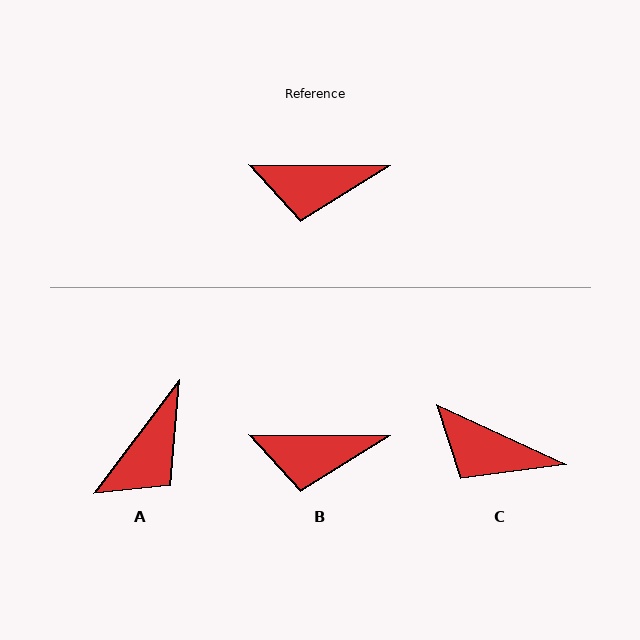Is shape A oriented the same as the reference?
No, it is off by about 54 degrees.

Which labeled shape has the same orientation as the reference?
B.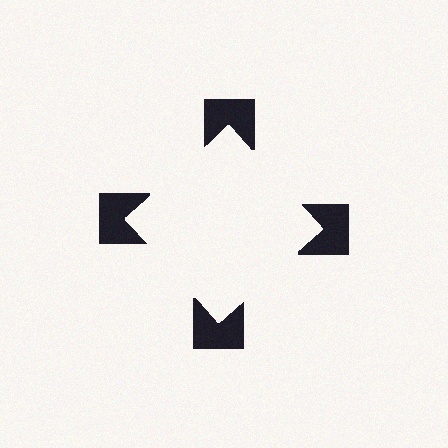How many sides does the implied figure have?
4 sides.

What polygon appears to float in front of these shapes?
An illusory square — its edges are inferred from the aligned wedge cuts in the notched squares, not physically drawn.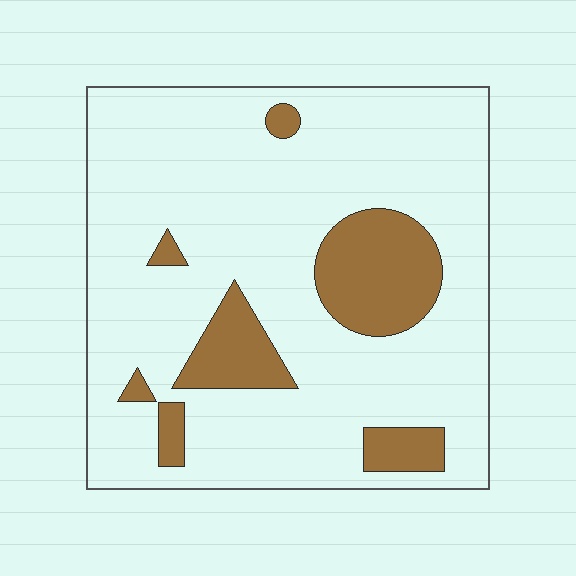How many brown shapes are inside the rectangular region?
7.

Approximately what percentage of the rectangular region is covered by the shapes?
Approximately 15%.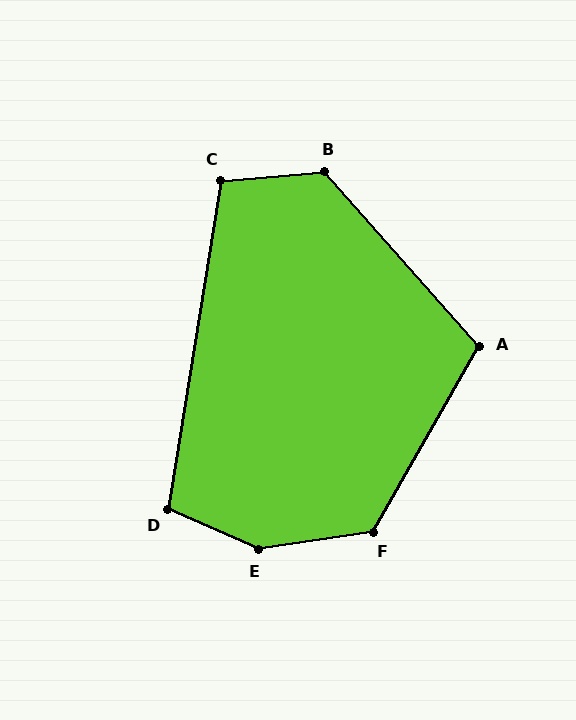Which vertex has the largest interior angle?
E, at approximately 147 degrees.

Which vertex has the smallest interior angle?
C, at approximately 104 degrees.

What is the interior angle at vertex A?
Approximately 109 degrees (obtuse).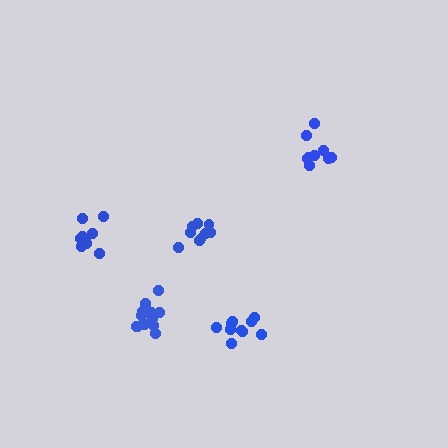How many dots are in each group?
Group 1: 10 dots, Group 2: 9 dots, Group 3: 9 dots, Group 4: 13 dots, Group 5: 9 dots (50 total).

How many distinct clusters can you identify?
There are 5 distinct clusters.